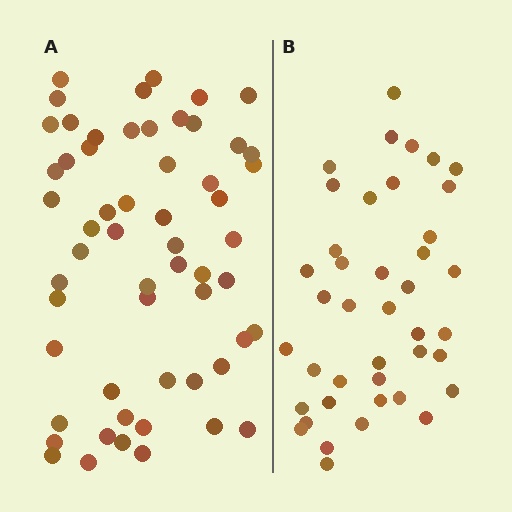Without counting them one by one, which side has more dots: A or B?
Region A (the left region) has more dots.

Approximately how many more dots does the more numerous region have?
Region A has approximately 15 more dots than region B.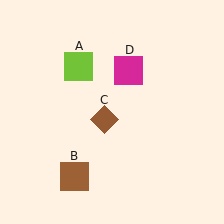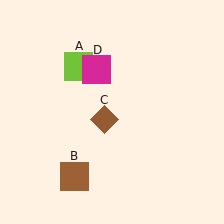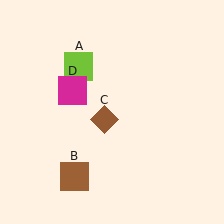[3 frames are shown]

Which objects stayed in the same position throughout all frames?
Lime square (object A) and brown square (object B) and brown diamond (object C) remained stationary.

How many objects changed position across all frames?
1 object changed position: magenta square (object D).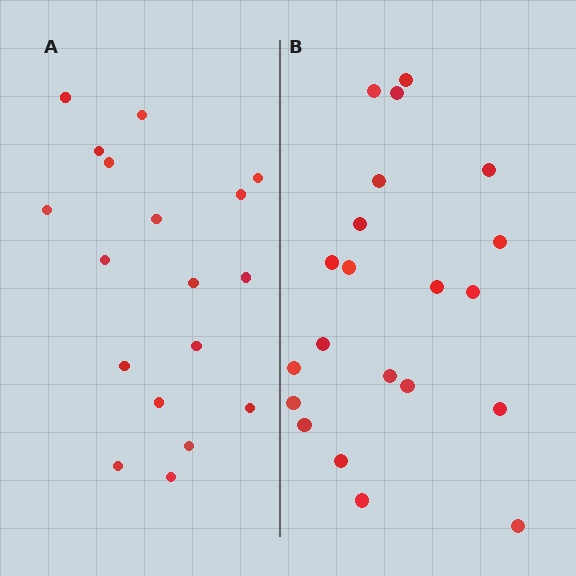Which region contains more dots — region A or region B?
Region B (the right region) has more dots.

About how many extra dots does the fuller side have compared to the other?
Region B has just a few more — roughly 2 or 3 more dots than region A.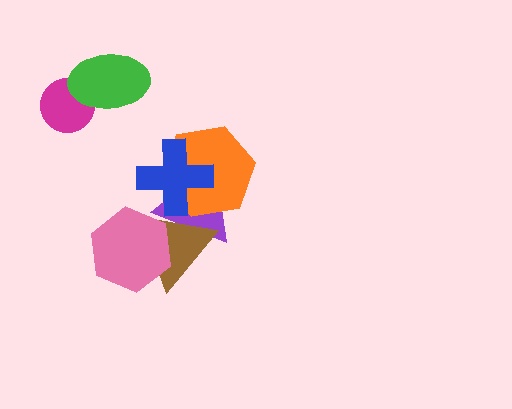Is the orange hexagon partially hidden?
Yes, it is partially covered by another shape.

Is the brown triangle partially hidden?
Yes, it is partially covered by another shape.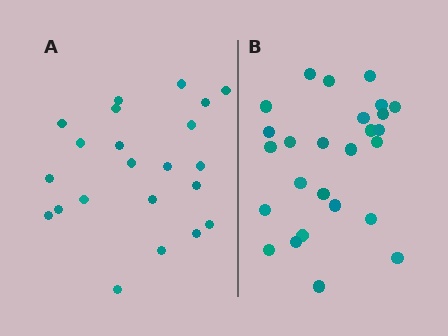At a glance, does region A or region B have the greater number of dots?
Region B (the right region) has more dots.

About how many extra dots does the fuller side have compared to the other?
Region B has about 4 more dots than region A.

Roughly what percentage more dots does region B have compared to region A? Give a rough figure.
About 20% more.